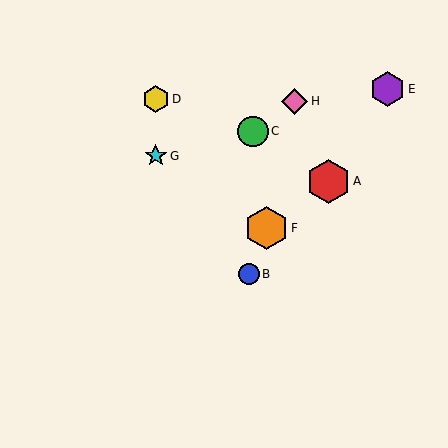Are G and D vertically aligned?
Yes, both are at x≈156.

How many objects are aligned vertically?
2 objects (D, G) are aligned vertically.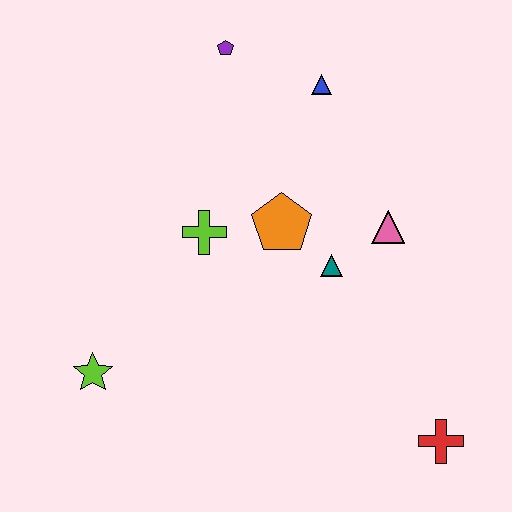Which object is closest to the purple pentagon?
The blue triangle is closest to the purple pentagon.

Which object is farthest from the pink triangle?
The lime star is farthest from the pink triangle.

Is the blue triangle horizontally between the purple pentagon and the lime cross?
No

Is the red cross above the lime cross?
No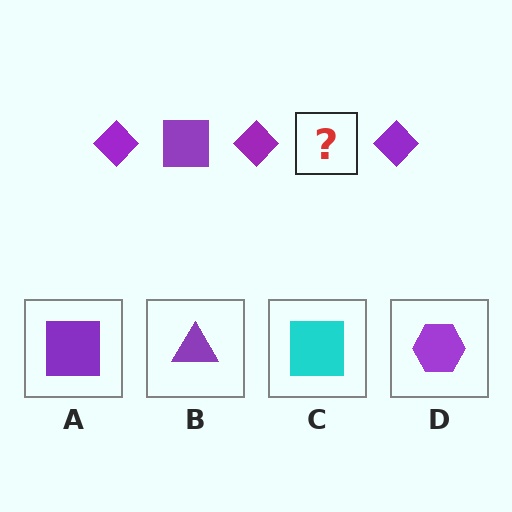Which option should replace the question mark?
Option A.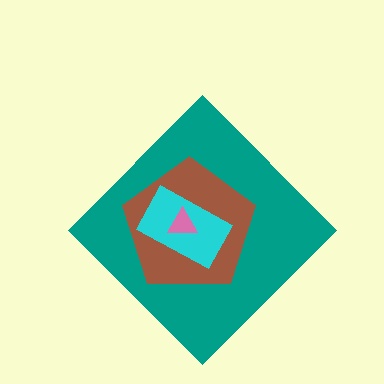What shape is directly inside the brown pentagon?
The cyan rectangle.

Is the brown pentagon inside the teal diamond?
Yes.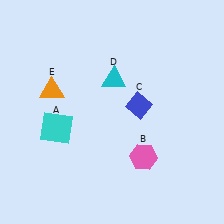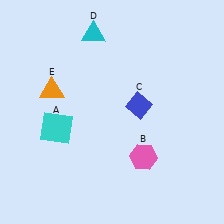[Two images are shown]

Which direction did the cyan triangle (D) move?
The cyan triangle (D) moved up.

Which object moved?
The cyan triangle (D) moved up.